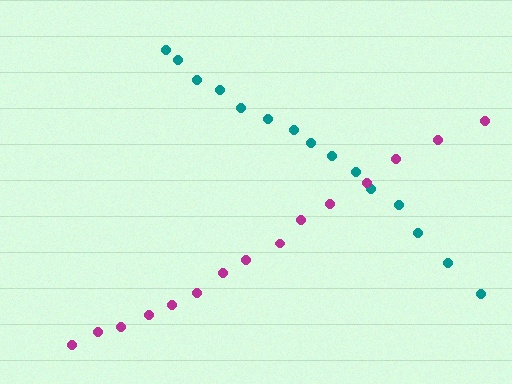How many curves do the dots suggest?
There are 2 distinct paths.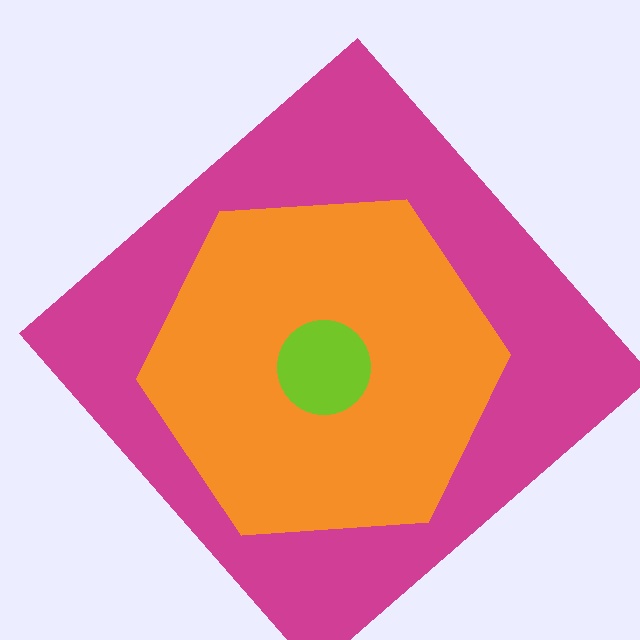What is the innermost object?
The lime circle.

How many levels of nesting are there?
3.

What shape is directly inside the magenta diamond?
The orange hexagon.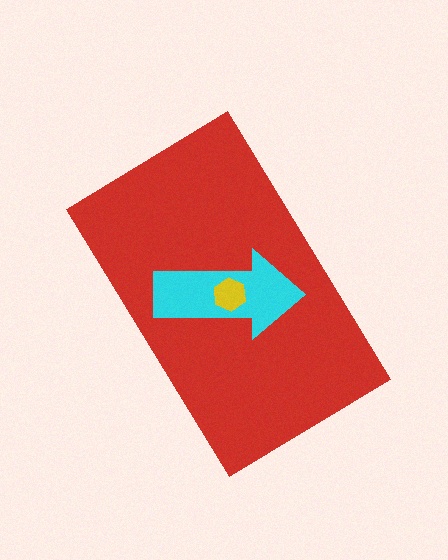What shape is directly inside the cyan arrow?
The yellow hexagon.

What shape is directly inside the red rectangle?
The cyan arrow.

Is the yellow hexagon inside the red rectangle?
Yes.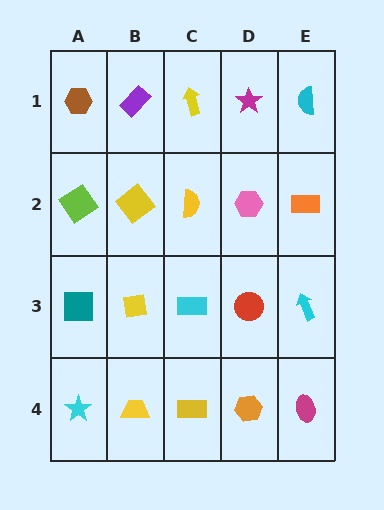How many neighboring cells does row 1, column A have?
2.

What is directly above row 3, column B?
A yellow diamond.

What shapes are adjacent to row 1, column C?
A yellow semicircle (row 2, column C), a purple rectangle (row 1, column B), a magenta star (row 1, column D).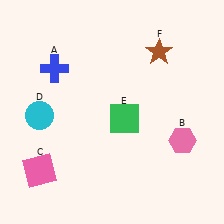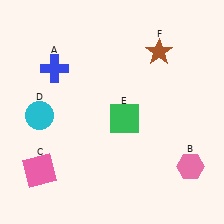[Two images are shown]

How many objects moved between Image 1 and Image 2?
1 object moved between the two images.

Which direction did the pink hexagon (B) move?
The pink hexagon (B) moved down.